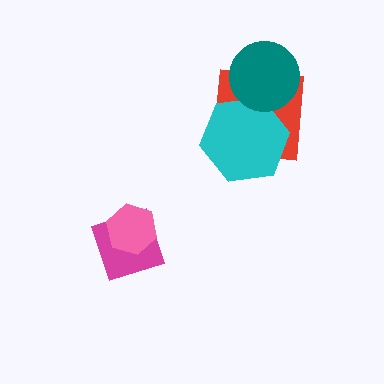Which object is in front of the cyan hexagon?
The teal circle is in front of the cyan hexagon.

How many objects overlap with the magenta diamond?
1 object overlaps with the magenta diamond.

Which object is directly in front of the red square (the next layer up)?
The cyan hexagon is directly in front of the red square.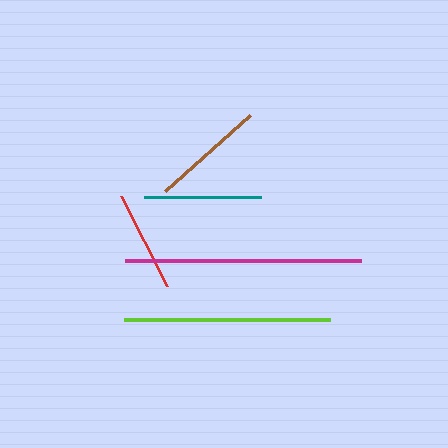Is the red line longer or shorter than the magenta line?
The magenta line is longer than the red line.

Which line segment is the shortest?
The red line is the shortest at approximately 101 pixels.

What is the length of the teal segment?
The teal segment is approximately 116 pixels long.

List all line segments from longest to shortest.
From longest to shortest: magenta, lime, teal, brown, red.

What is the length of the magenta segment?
The magenta segment is approximately 236 pixels long.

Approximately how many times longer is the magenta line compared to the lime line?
The magenta line is approximately 1.2 times the length of the lime line.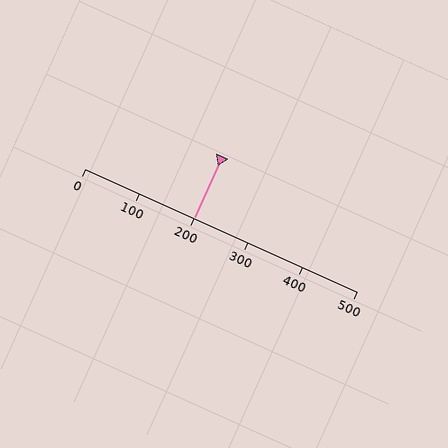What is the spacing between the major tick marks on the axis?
The major ticks are spaced 100 apart.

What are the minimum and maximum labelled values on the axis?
The axis runs from 0 to 500.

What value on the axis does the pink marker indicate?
The marker indicates approximately 200.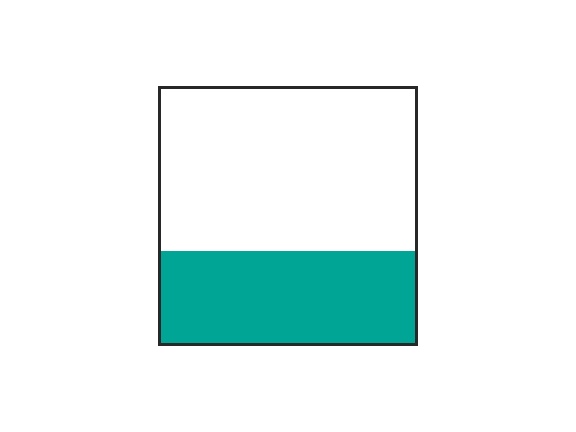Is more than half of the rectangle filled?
No.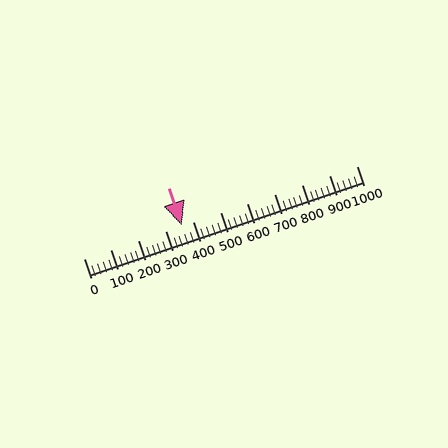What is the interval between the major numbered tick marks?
The major tick marks are spaced 100 units apart.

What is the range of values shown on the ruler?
The ruler shows values from 0 to 1000.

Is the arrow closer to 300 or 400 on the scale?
The arrow is closer to 400.